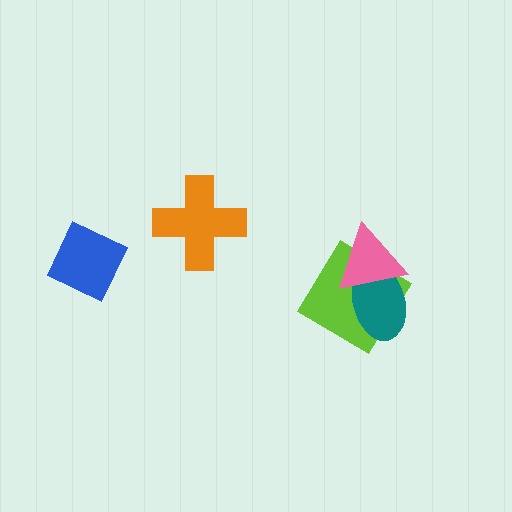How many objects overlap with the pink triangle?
2 objects overlap with the pink triangle.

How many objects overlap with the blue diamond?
0 objects overlap with the blue diamond.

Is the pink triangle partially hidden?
No, no other shape covers it.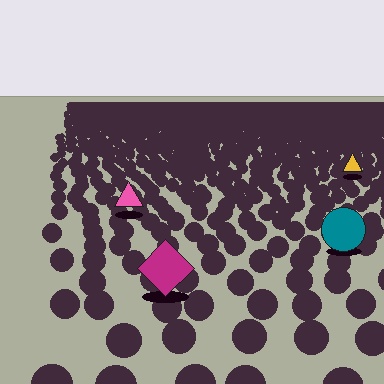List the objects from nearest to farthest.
From nearest to farthest: the magenta diamond, the teal circle, the pink triangle, the yellow triangle.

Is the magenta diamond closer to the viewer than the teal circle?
Yes. The magenta diamond is closer — you can tell from the texture gradient: the ground texture is coarser near it.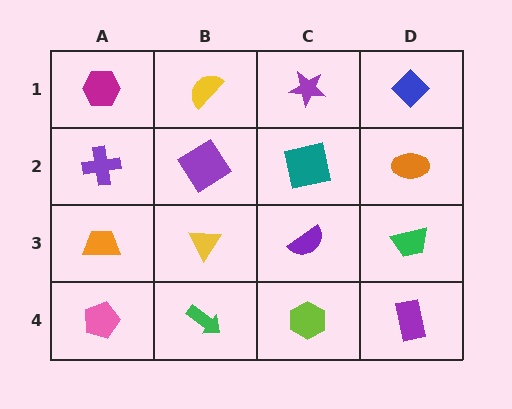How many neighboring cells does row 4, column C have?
3.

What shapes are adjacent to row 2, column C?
A purple star (row 1, column C), a purple semicircle (row 3, column C), a purple diamond (row 2, column B), an orange ellipse (row 2, column D).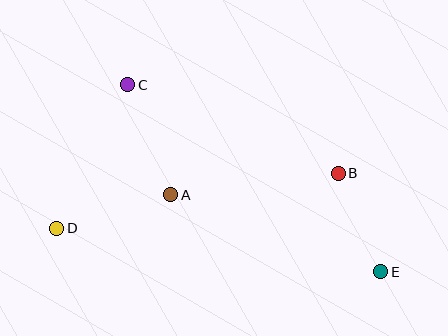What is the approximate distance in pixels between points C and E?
The distance between C and E is approximately 315 pixels.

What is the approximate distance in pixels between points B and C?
The distance between B and C is approximately 229 pixels.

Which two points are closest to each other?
Points B and E are closest to each other.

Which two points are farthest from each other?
Points D and E are farthest from each other.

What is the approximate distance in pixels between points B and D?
The distance between B and D is approximately 287 pixels.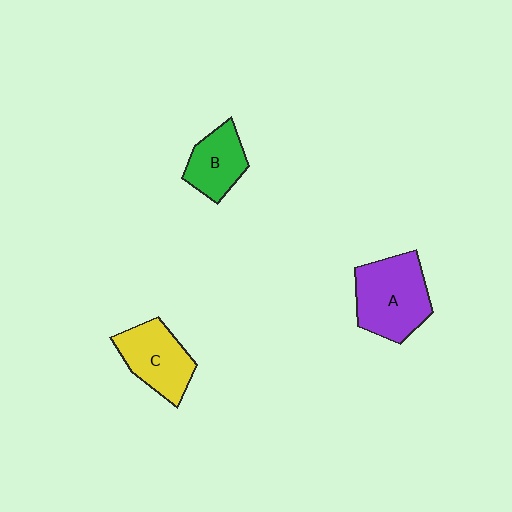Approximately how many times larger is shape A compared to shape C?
Approximately 1.3 times.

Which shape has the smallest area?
Shape B (green).